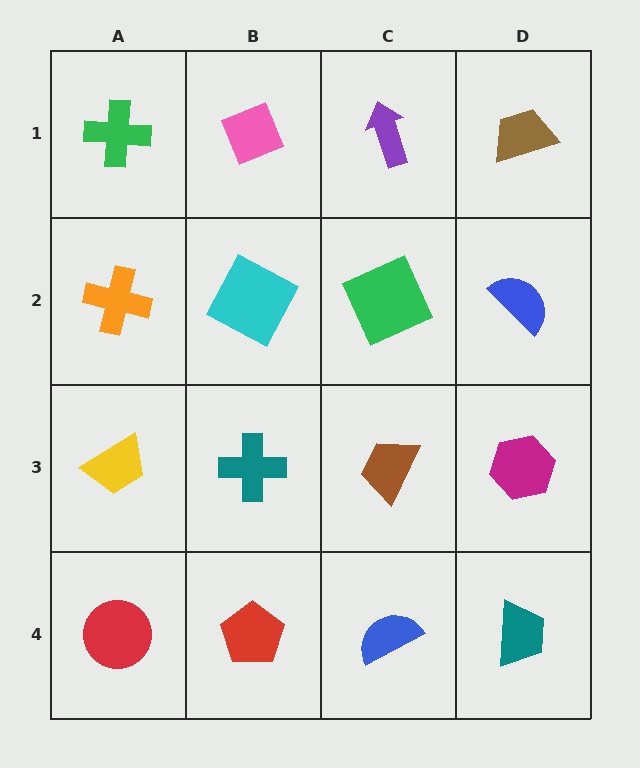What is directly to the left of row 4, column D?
A blue semicircle.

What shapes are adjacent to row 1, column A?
An orange cross (row 2, column A), a pink diamond (row 1, column B).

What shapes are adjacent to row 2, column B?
A pink diamond (row 1, column B), a teal cross (row 3, column B), an orange cross (row 2, column A), a green square (row 2, column C).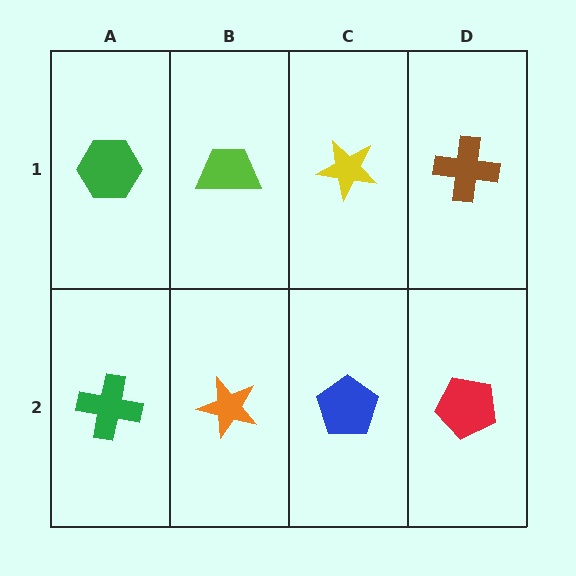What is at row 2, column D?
A red pentagon.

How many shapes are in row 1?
4 shapes.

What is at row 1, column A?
A green hexagon.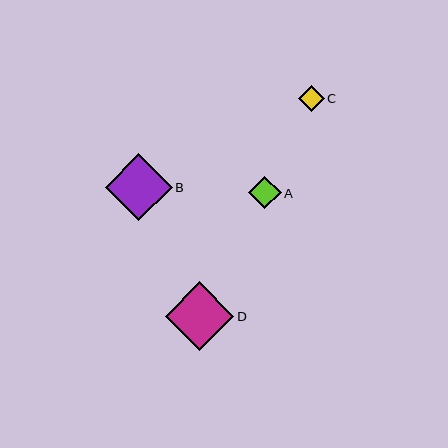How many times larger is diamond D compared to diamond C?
Diamond D is approximately 2.6 times the size of diamond C.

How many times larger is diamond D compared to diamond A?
Diamond D is approximately 2.1 times the size of diamond A.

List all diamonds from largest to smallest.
From largest to smallest: D, B, A, C.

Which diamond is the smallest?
Diamond C is the smallest with a size of approximately 26 pixels.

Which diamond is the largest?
Diamond D is the largest with a size of approximately 69 pixels.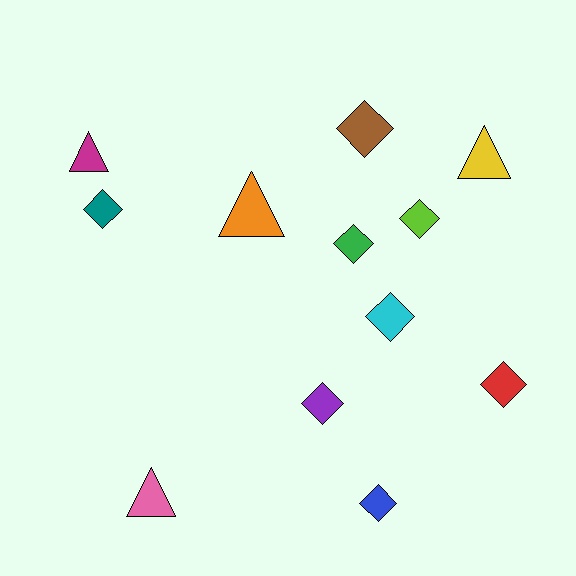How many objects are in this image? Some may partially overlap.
There are 12 objects.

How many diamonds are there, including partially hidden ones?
There are 8 diamonds.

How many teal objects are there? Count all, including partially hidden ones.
There is 1 teal object.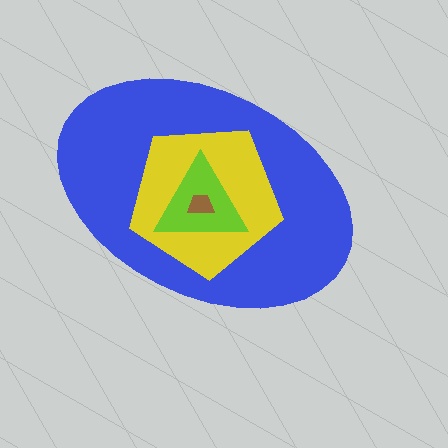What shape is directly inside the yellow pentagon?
The lime triangle.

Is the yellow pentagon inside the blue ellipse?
Yes.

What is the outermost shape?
The blue ellipse.